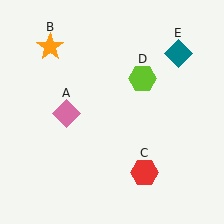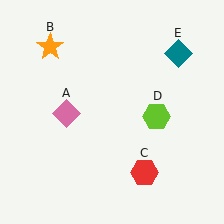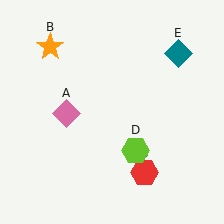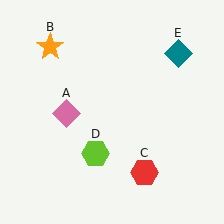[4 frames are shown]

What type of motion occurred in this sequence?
The lime hexagon (object D) rotated clockwise around the center of the scene.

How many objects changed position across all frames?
1 object changed position: lime hexagon (object D).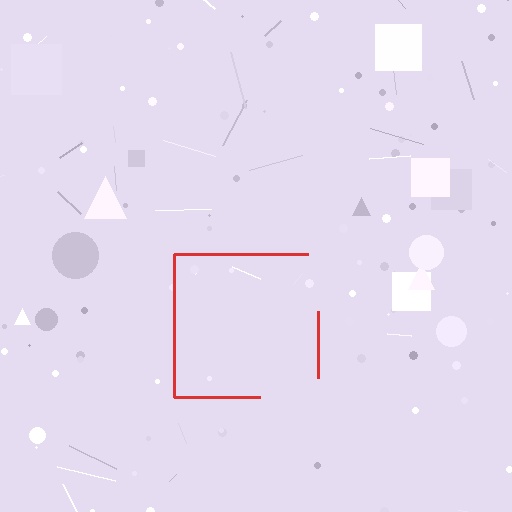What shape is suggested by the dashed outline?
The dashed outline suggests a square.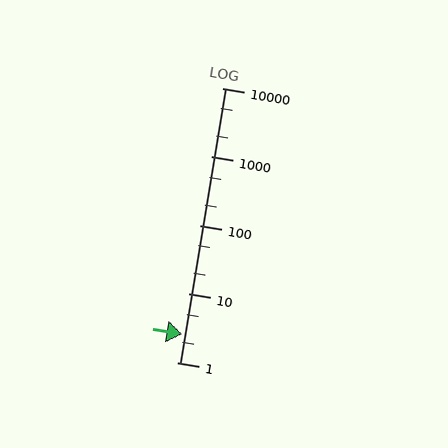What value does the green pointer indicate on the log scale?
The pointer indicates approximately 2.6.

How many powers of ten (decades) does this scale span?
The scale spans 4 decades, from 1 to 10000.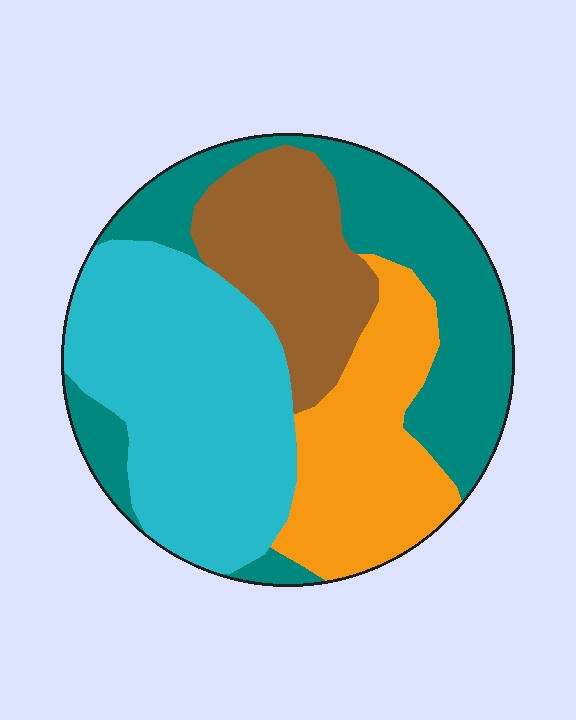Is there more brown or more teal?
Teal.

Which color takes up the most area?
Cyan, at roughly 35%.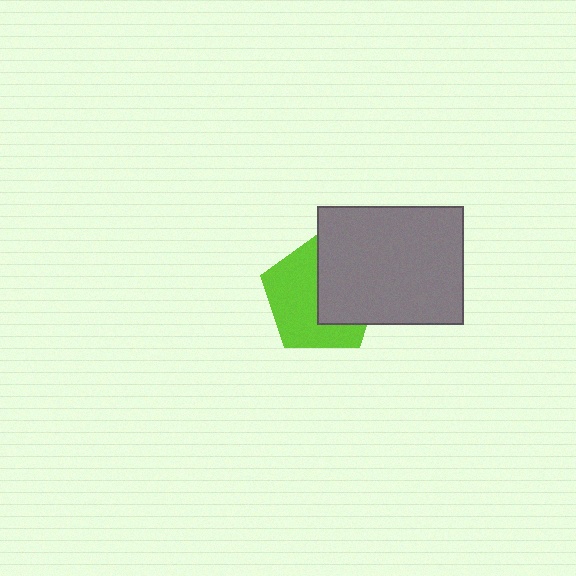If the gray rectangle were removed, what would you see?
You would see the complete lime pentagon.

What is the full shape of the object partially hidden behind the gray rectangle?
The partially hidden object is a lime pentagon.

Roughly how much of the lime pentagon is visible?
About half of it is visible (roughly 55%).